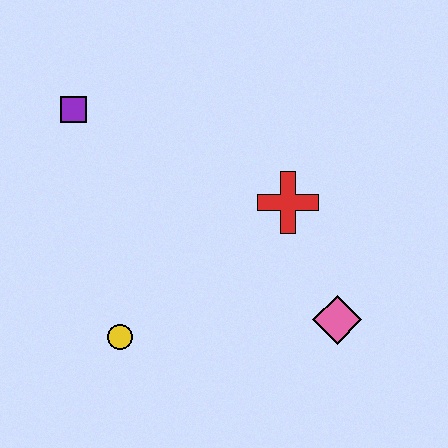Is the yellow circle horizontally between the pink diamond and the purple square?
Yes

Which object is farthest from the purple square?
The pink diamond is farthest from the purple square.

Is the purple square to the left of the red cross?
Yes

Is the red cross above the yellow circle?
Yes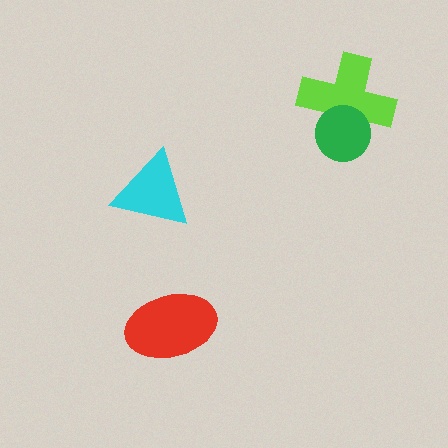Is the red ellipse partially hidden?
No, no other shape covers it.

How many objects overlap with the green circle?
1 object overlaps with the green circle.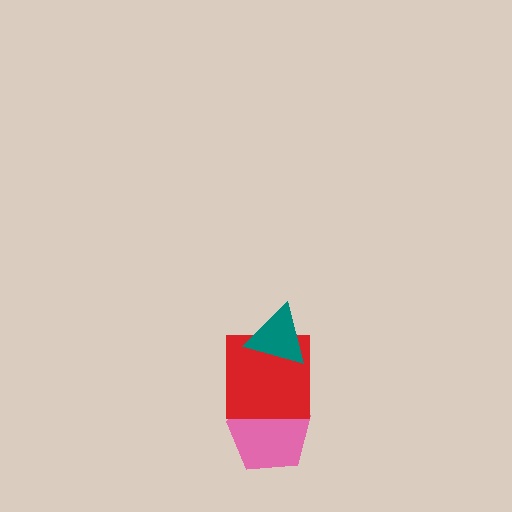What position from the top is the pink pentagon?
The pink pentagon is 3rd from the top.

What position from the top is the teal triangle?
The teal triangle is 1st from the top.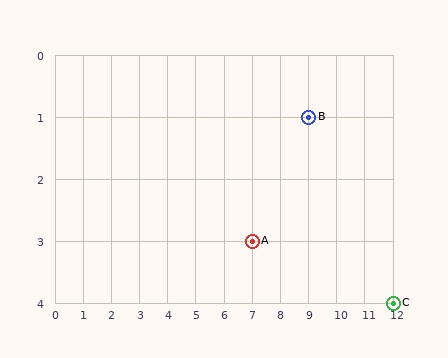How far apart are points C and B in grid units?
Points C and B are 3 columns and 3 rows apart (about 4.2 grid units diagonally).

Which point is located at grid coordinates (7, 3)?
Point A is at (7, 3).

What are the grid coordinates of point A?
Point A is at grid coordinates (7, 3).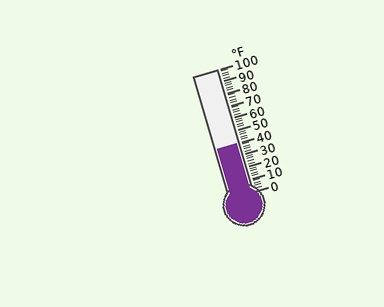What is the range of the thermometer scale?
The thermometer scale ranges from 0°F to 100°F.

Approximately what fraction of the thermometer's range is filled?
The thermometer is filled to approximately 40% of its range.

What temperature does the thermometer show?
The thermometer shows approximately 40°F.